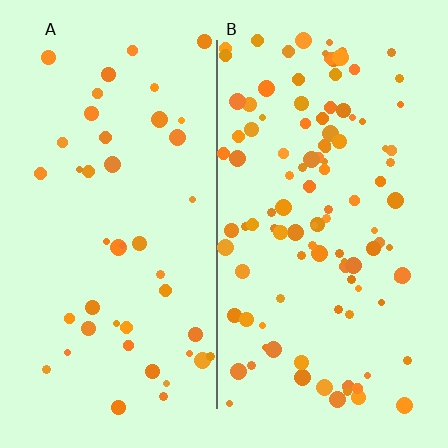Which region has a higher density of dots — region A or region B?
B (the right).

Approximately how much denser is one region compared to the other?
Approximately 2.5× — region B over region A.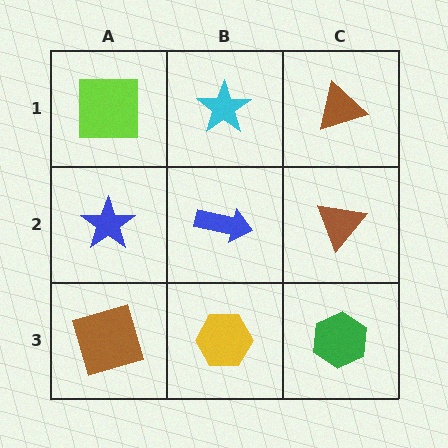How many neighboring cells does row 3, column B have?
3.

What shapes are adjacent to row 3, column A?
A blue star (row 2, column A), a yellow hexagon (row 3, column B).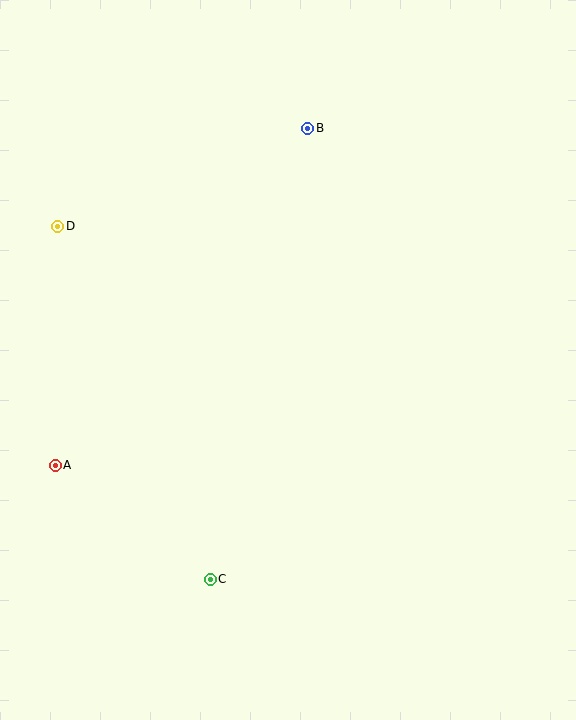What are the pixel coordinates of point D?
Point D is at (58, 227).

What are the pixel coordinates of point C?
Point C is at (210, 579).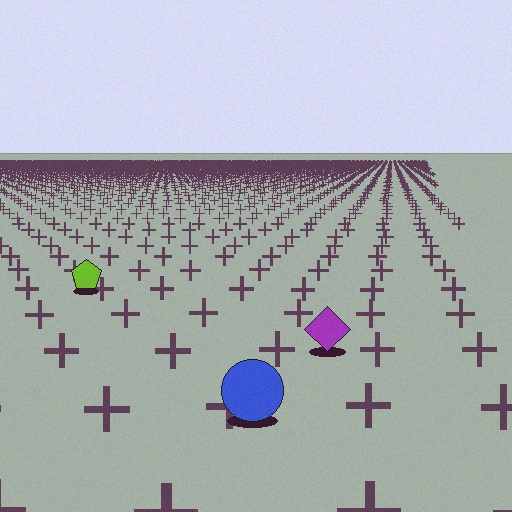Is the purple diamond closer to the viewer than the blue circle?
No. The blue circle is closer — you can tell from the texture gradient: the ground texture is coarser near it.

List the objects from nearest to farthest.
From nearest to farthest: the blue circle, the purple diamond, the lime pentagon.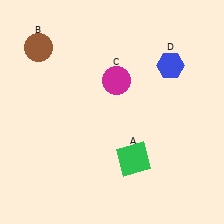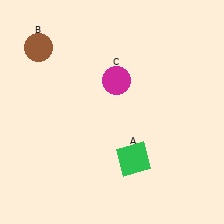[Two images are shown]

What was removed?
The blue hexagon (D) was removed in Image 2.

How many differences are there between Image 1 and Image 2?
There is 1 difference between the two images.